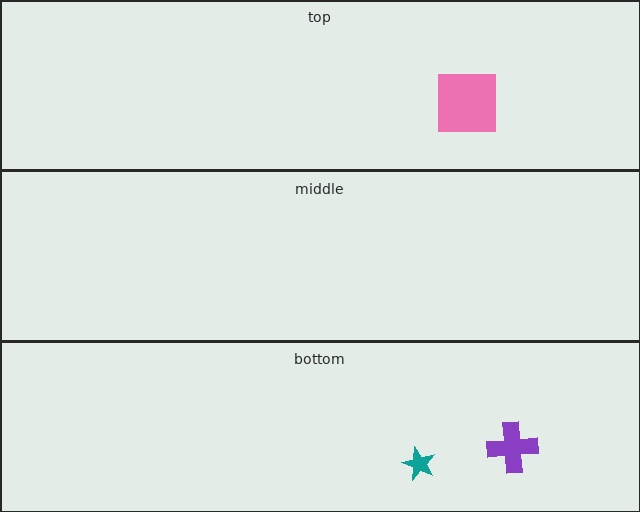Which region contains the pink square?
The top region.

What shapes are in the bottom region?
The purple cross, the teal star.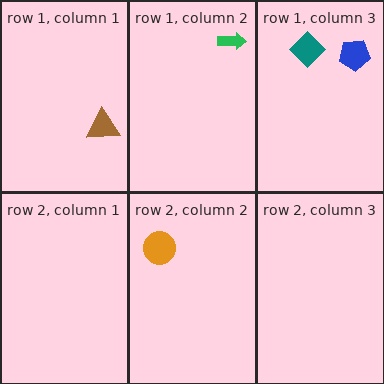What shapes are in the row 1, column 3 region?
The blue pentagon, the teal diamond.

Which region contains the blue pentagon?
The row 1, column 3 region.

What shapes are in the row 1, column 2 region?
The green arrow.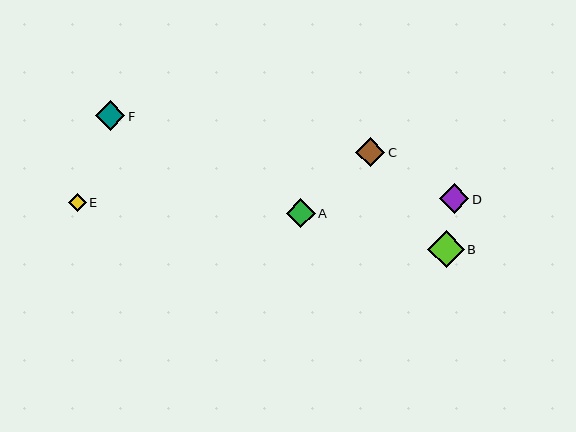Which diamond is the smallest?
Diamond E is the smallest with a size of approximately 18 pixels.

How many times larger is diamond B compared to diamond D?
Diamond B is approximately 1.2 times the size of diamond D.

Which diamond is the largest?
Diamond B is the largest with a size of approximately 36 pixels.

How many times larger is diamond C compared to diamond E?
Diamond C is approximately 1.6 times the size of diamond E.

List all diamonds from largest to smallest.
From largest to smallest: B, D, F, A, C, E.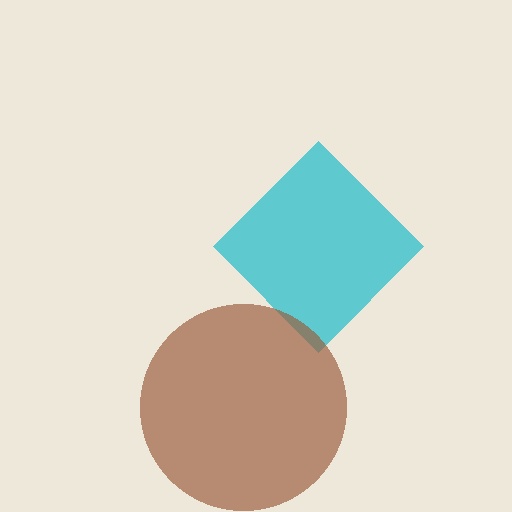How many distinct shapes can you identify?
There are 2 distinct shapes: a cyan diamond, a brown circle.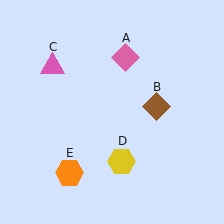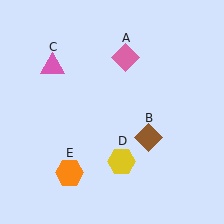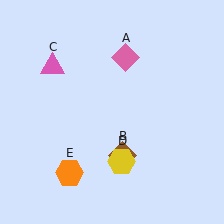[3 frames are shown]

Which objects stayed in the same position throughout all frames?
Pink diamond (object A) and pink triangle (object C) and yellow hexagon (object D) and orange hexagon (object E) remained stationary.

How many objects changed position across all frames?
1 object changed position: brown diamond (object B).